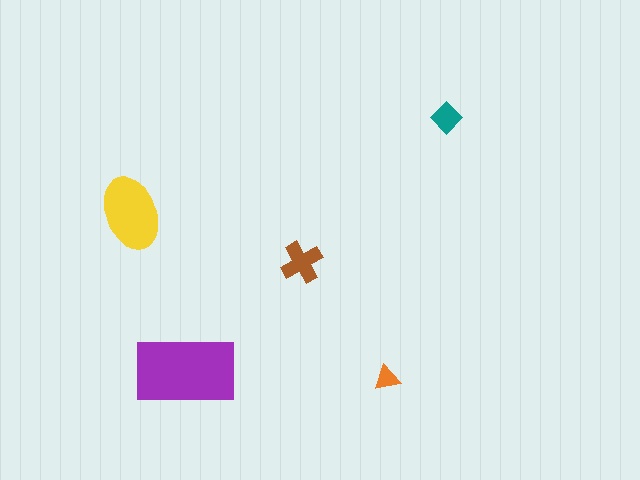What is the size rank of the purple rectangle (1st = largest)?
1st.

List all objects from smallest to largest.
The orange triangle, the teal diamond, the brown cross, the yellow ellipse, the purple rectangle.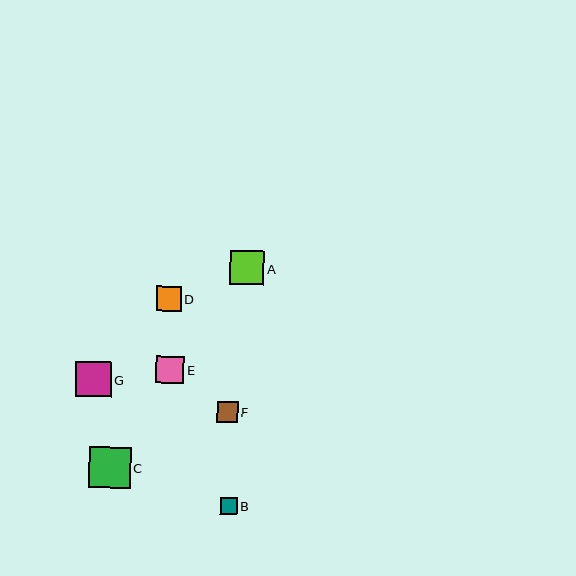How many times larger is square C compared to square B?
Square C is approximately 2.5 times the size of square B.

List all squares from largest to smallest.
From largest to smallest: C, G, A, E, D, F, B.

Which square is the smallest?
Square B is the smallest with a size of approximately 17 pixels.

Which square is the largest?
Square C is the largest with a size of approximately 41 pixels.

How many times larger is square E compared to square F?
Square E is approximately 1.3 times the size of square F.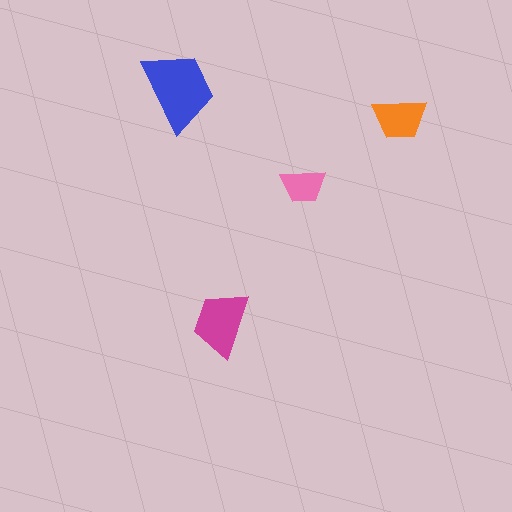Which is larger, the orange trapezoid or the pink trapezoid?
The orange one.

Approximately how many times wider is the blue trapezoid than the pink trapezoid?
About 2 times wider.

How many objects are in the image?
There are 4 objects in the image.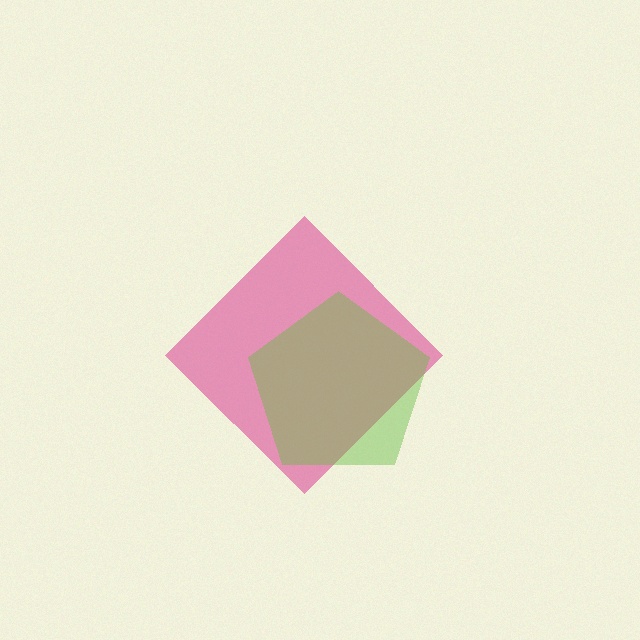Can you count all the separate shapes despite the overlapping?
Yes, there are 2 separate shapes.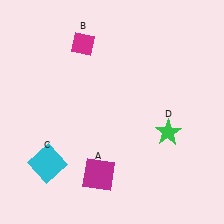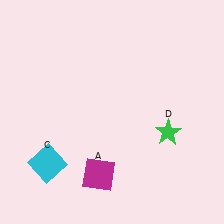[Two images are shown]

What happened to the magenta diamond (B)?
The magenta diamond (B) was removed in Image 2. It was in the top-left area of Image 1.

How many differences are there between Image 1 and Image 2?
There is 1 difference between the two images.